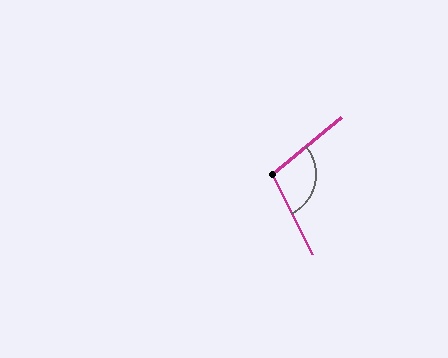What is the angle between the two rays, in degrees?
Approximately 103 degrees.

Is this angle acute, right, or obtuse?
It is obtuse.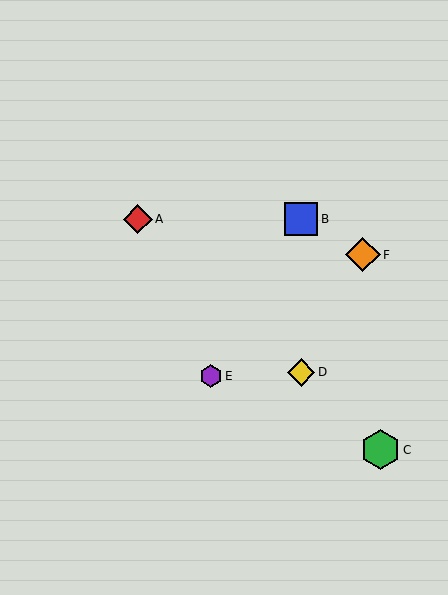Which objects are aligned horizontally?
Objects A, B are aligned horizontally.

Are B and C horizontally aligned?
No, B is at y≈219 and C is at y≈450.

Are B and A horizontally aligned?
Yes, both are at y≈219.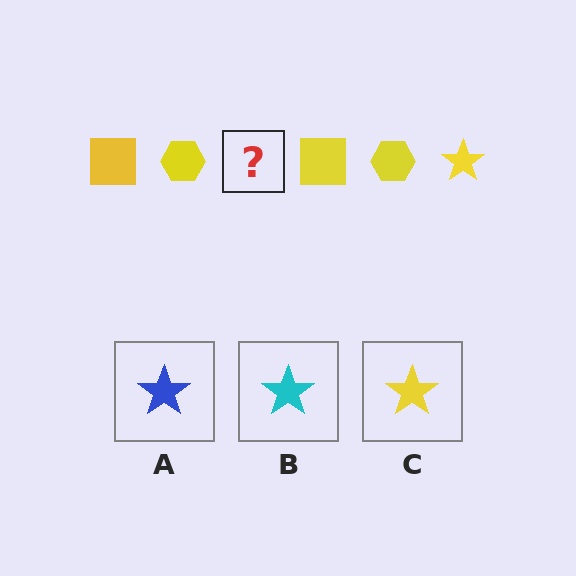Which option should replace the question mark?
Option C.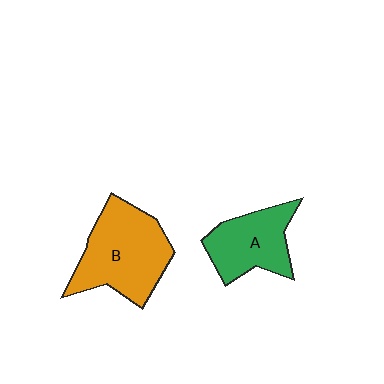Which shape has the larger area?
Shape B (orange).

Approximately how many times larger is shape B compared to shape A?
Approximately 1.4 times.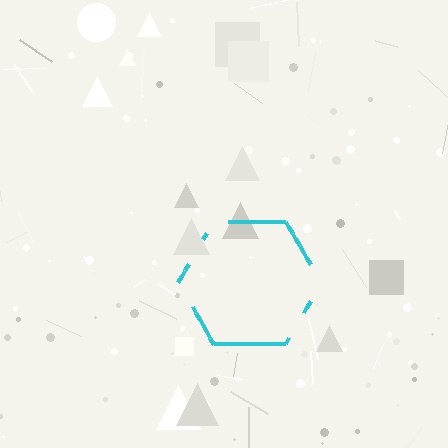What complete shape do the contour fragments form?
The contour fragments form a hexagon.